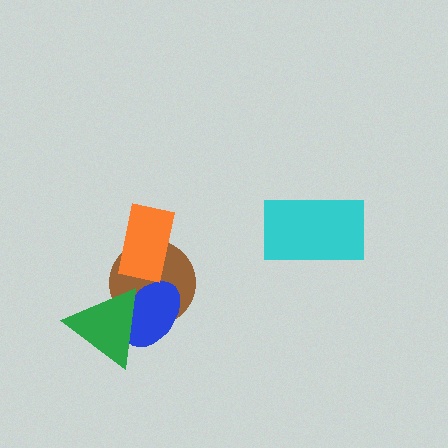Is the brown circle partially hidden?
Yes, it is partially covered by another shape.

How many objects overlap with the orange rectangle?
1 object overlaps with the orange rectangle.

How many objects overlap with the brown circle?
3 objects overlap with the brown circle.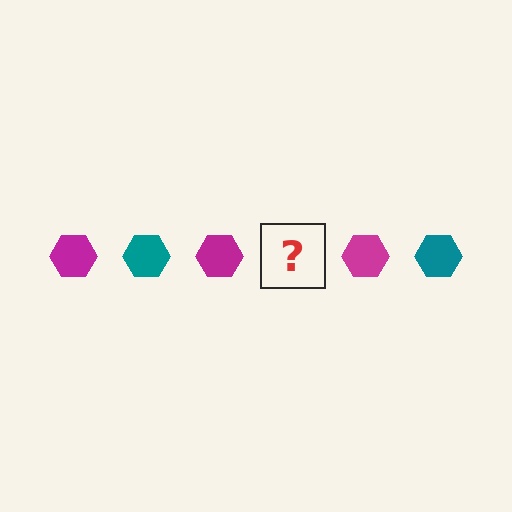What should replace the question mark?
The question mark should be replaced with a teal hexagon.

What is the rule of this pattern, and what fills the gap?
The rule is that the pattern cycles through magenta, teal hexagons. The gap should be filled with a teal hexagon.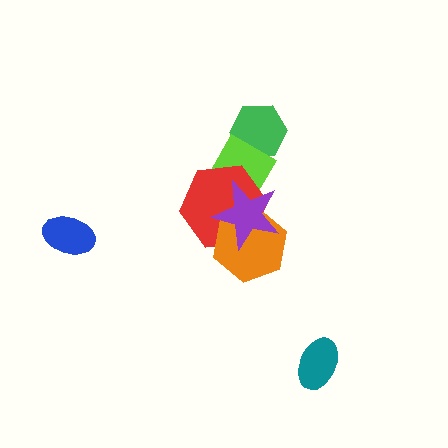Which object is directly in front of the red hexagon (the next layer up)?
The orange hexagon is directly in front of the red hexagon.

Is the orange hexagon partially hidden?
Yes, it is partially covered by another shape.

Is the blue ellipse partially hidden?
No, no other shape covers it.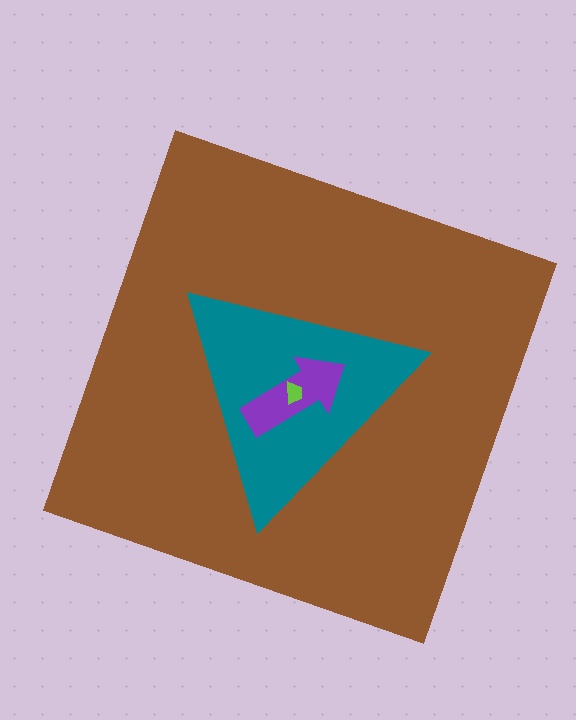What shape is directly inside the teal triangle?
The purple arrow.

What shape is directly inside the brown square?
The teal triangle.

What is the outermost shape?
The brown square.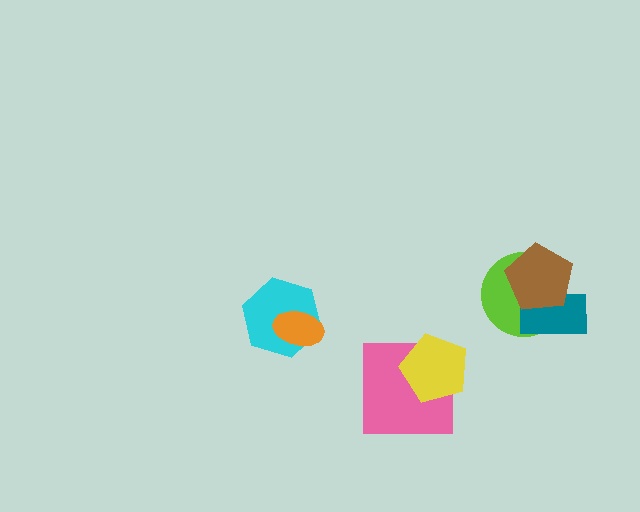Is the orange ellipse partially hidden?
No, no other shape covers it.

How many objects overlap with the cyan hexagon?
1 object overlaps with the cyan hexagon.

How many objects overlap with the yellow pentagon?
1 object overlaps with the yellow pentagon.